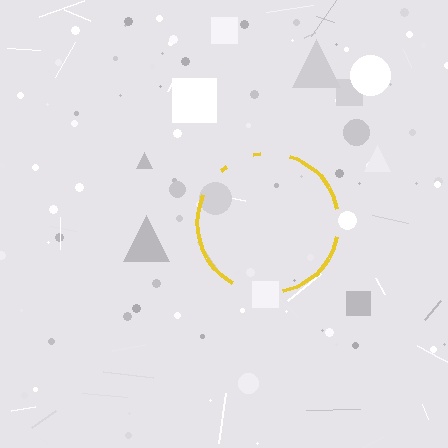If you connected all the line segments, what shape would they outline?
They would outline a circle.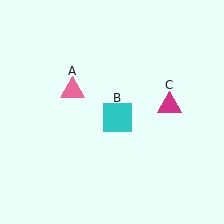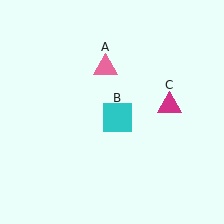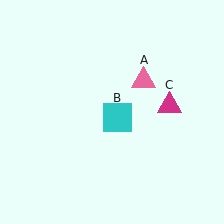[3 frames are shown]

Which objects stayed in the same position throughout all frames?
Cyan square (object B) and magenta triangle (object C) remained stationary.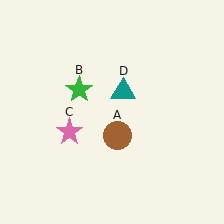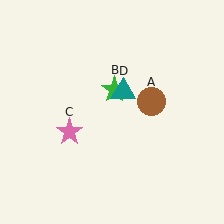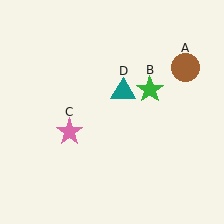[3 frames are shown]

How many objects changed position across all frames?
2 objects changed position: brown circle (object A), green star (object B).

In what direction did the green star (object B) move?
The green star (object B) moved right.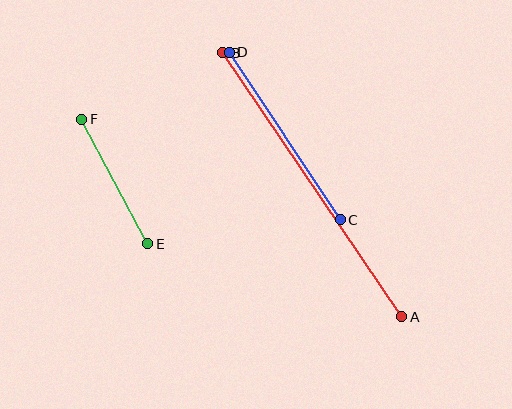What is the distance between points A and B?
The distance is approximately 319 pixels.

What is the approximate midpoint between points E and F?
The midpoint is at approximately (115, 182) pixels.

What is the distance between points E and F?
The distance is approximately 141 pixels.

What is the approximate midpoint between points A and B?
The midpoint is at approximately (312, 185) pixels.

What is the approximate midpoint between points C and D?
The midpoint is at approximately (285, 136) pixels.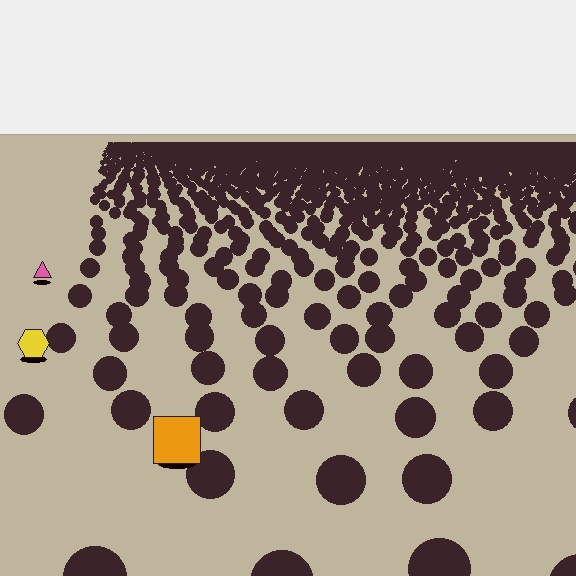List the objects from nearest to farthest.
From nearest to farthest: the orange square, the yellow hexagon, the pink triangle.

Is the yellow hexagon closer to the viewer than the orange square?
No. The orange square is closer — you can tell from the texture gradient: the ground texture is coarser near it.